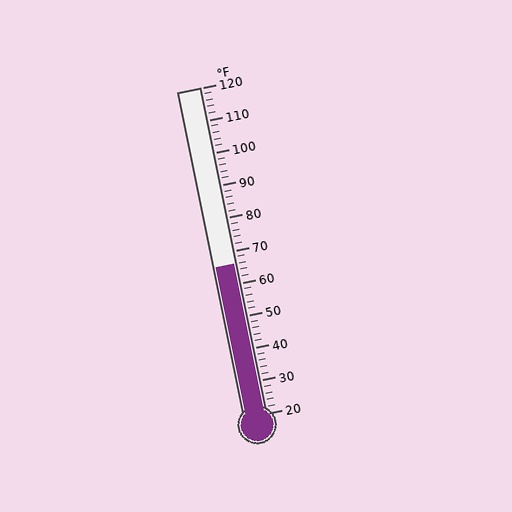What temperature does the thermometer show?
The thermometer shows approximately 66°F.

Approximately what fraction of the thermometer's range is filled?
The thermometer is filled to approximately 45% of its range.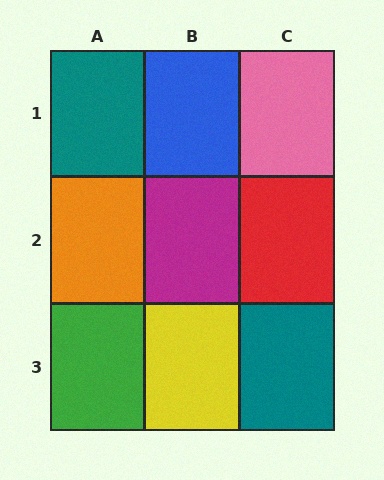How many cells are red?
1 cell is red.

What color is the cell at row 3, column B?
Yellow.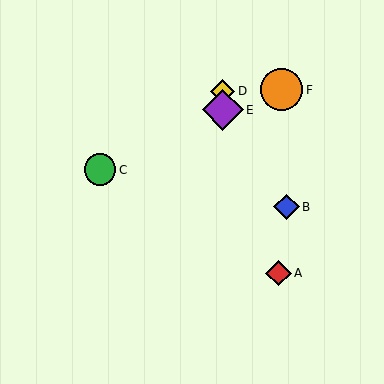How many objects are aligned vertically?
2 objects (D, E) are aligned vertically.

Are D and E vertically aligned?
Yes, both are at x≈223.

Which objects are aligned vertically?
Objects D, E are aligned vertically.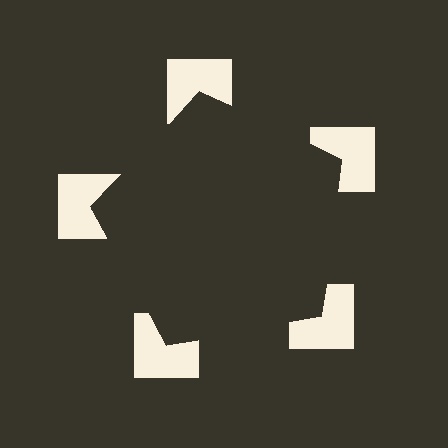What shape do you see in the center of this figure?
An illusory pentagon — its edges are inferred from the aligned wedge cuts in the notched squares, not physically drawn.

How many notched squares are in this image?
There are 5 — one at each vertex of the illusory pentagon.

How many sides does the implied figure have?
5 sides.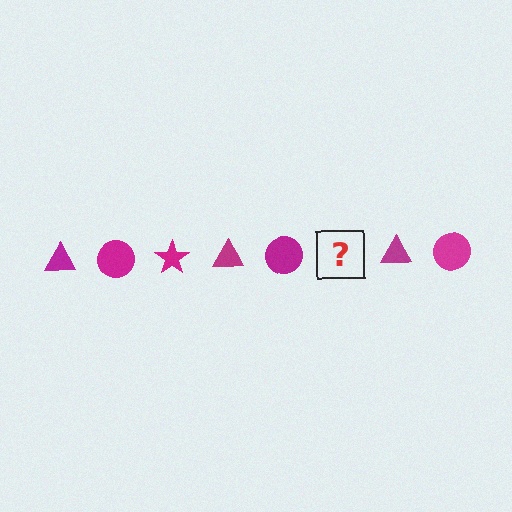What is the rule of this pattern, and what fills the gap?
The rule is that the pattern cycles through triangle, circle, star shapes in magenta. The gap should be filled with a magenta star.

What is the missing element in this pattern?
The missing element is a magenta star.